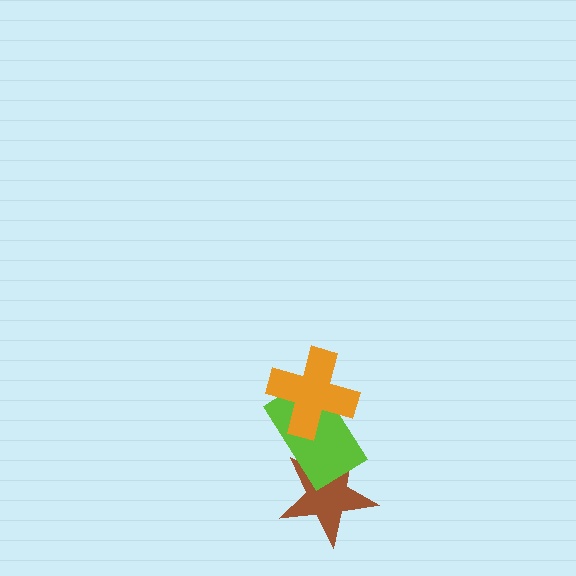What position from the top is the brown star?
The brown star is 3rd from the top.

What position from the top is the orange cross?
The orange cross is 1st from the top.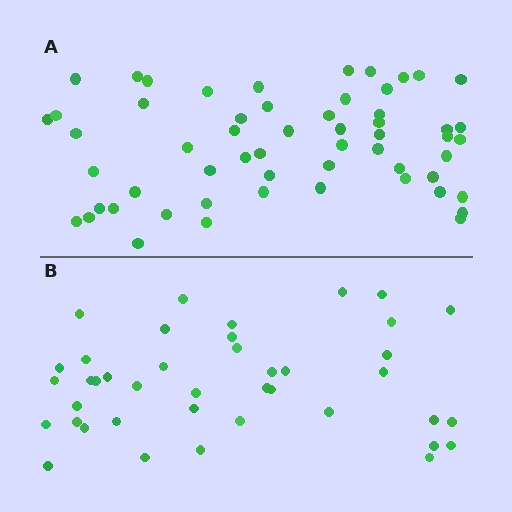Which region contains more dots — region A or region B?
Region A (the top region) has more dots.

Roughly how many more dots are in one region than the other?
Region A has approximately 15 more dots than region B.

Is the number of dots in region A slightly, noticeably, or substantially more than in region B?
Region A has noticeably more, but not dramatically so. The ratio is roughly 1.4 to 1.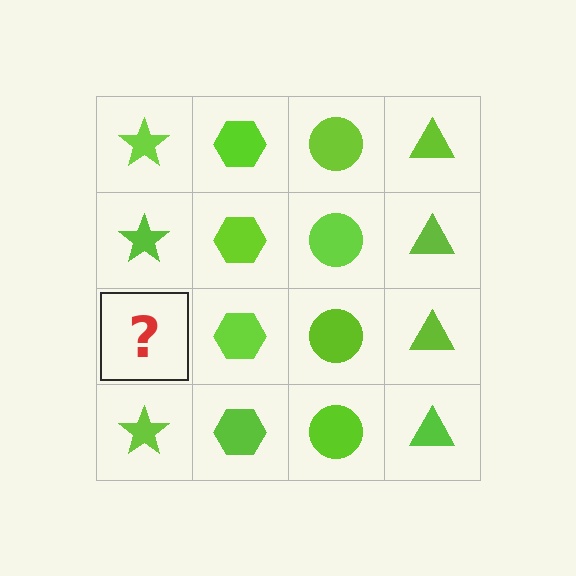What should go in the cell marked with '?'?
The missing cell should contain a lime star.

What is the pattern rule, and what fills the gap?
The rule is that each column has a consistent shape. The gap should be filled with a lime star.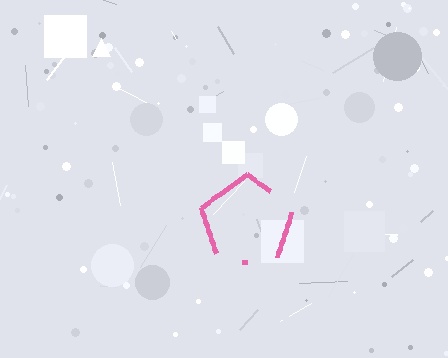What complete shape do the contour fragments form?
The contour fragments form a pentagon.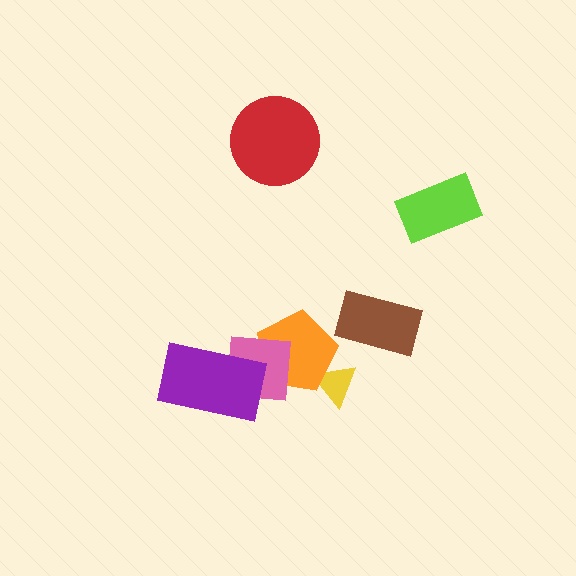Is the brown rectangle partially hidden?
No, no other shape covers it.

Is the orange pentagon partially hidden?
Yes, it is partially covered by another shape.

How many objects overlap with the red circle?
0 objects overlap with the red circle.